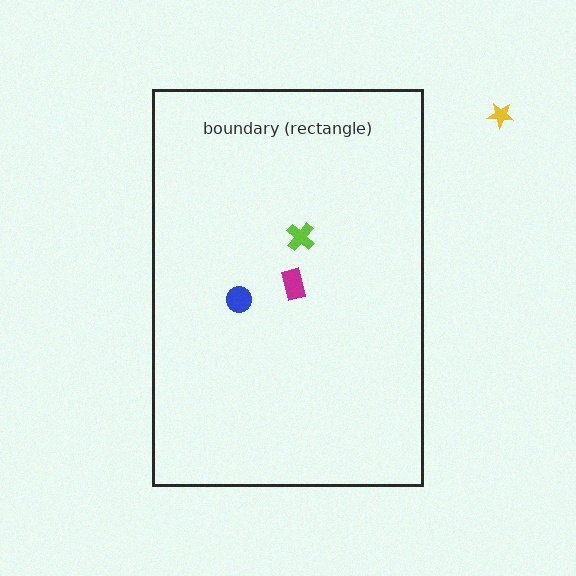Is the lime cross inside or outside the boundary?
Inside.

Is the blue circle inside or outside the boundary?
Inside.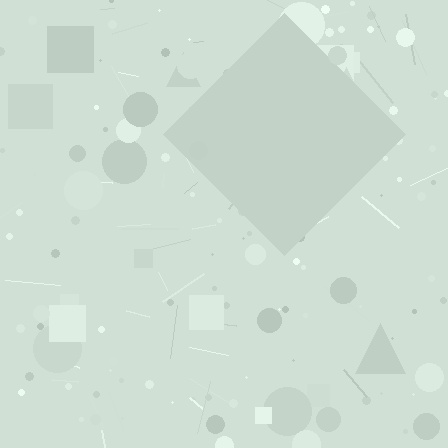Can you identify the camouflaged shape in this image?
The camouflaged shape is a diamond.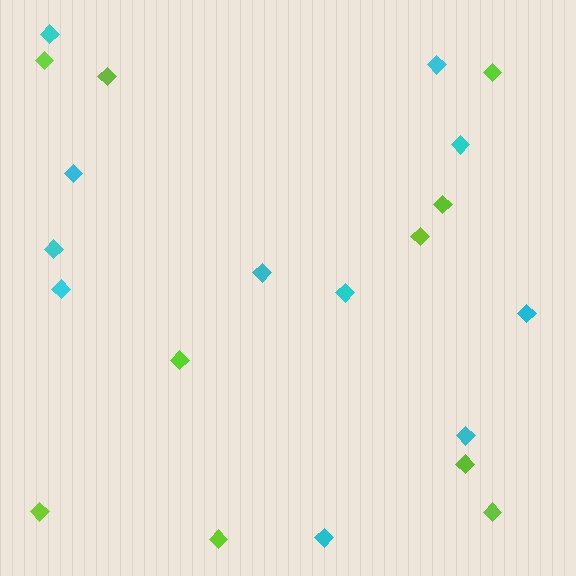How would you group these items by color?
There are 2 groups: one group of cyan diamonds (11) and one group of lime diamonds (10).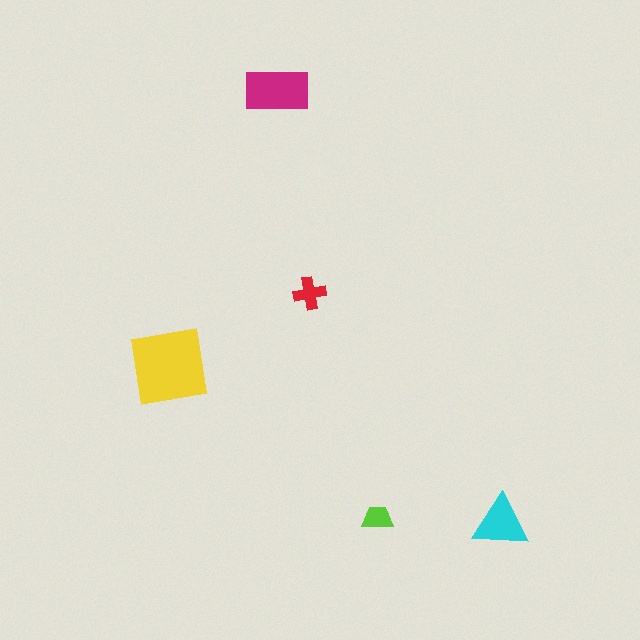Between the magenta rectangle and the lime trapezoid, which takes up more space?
The magenta rectangle.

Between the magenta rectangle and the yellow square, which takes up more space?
The yellow square.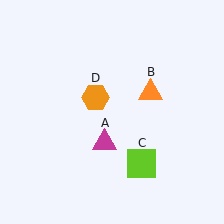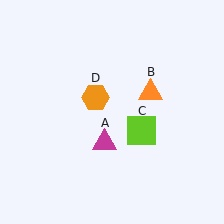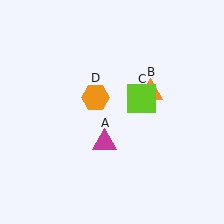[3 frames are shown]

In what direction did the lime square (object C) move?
The lime square (object C) moved up.